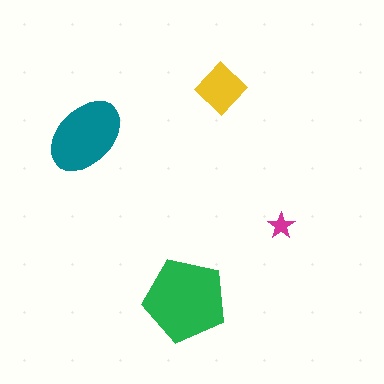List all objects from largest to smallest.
The green pentagon, the teal ellipse, the yellow diamond, the magenta star.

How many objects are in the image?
There are 4 objects in the image.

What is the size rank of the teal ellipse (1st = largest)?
2nd.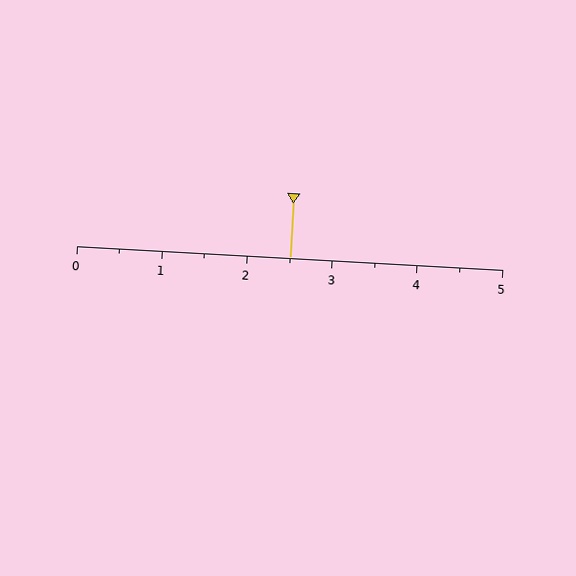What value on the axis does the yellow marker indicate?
The marker indicates approximately 2.5.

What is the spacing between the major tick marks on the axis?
The major ticks are spaced 1 apart.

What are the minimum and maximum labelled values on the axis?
The axis runs from 0 to 5.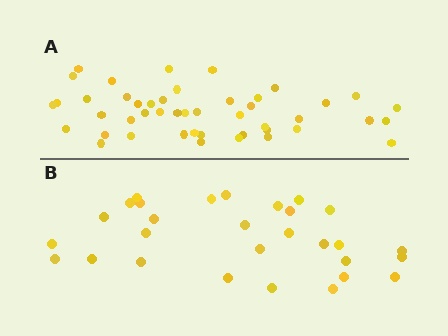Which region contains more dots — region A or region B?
Region A (the top region) has more dots.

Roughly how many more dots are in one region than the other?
Region A has approximately 15 more dots than region B.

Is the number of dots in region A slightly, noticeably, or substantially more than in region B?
Region A has substantially more. The ratio is roughly 1.6 to 1.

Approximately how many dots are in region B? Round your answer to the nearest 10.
About 30 dots. (The exact count is 29, which rounds to 30.)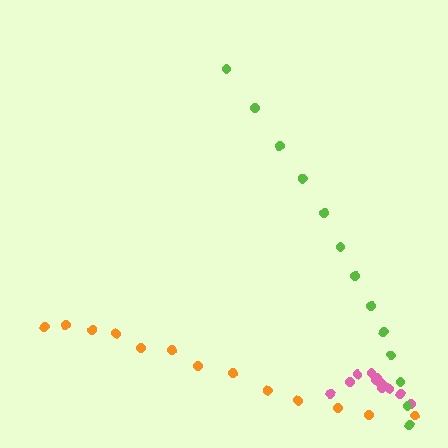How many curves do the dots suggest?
There are 3 distinct paths.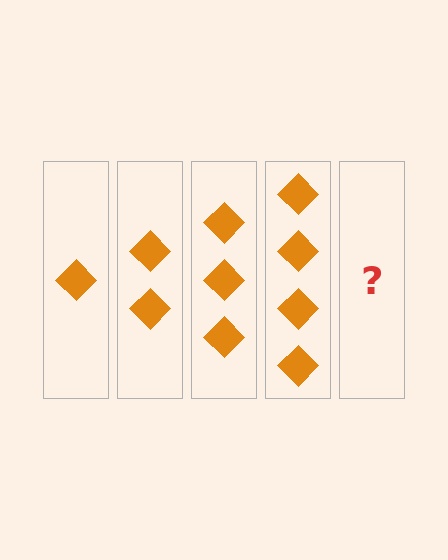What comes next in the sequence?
The next element should be 5 diamonds.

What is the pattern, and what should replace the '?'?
The pattern is that each step adds one more diamond. The '?' should be 5 diamonds.